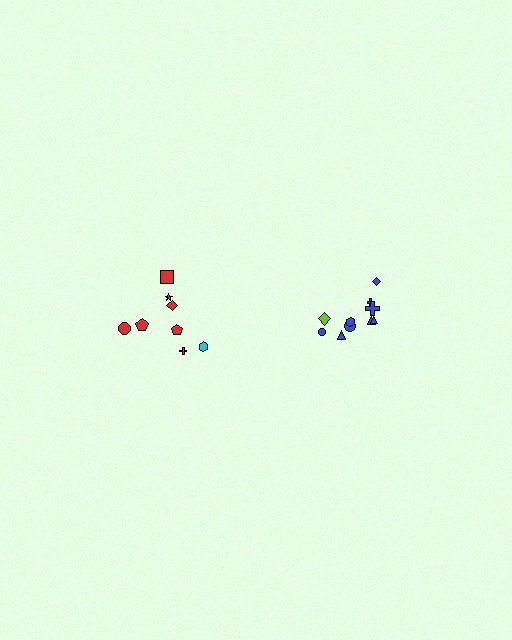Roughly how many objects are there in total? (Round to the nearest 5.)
Roughly 20 objects in total.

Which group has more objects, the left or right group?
The right group.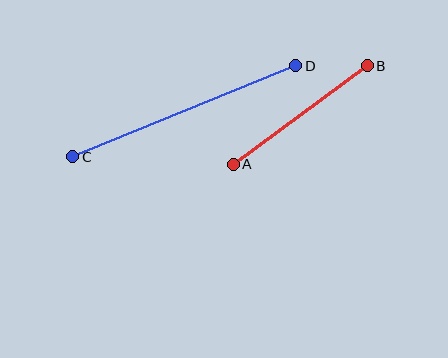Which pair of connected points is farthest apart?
Points C and D are farthest apart.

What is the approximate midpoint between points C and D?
The midpoint is at approximately (184, 111) pixels.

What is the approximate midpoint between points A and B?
The midpoint is at approximately (300, 115) pixels.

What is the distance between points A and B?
The distance is approximately 166 pixels.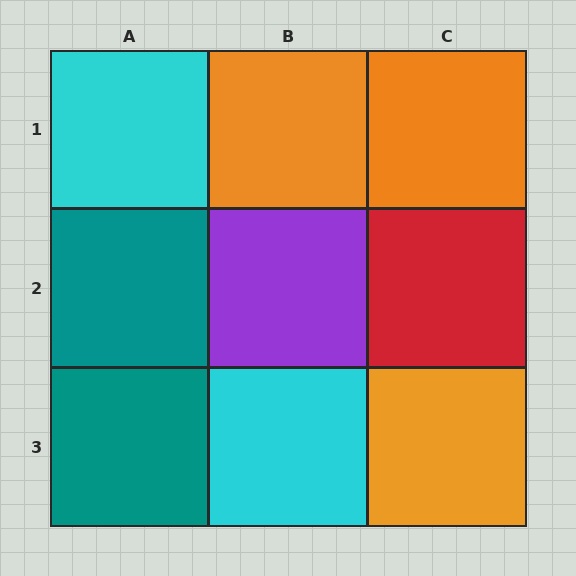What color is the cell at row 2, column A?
Teal.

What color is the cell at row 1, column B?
Orange.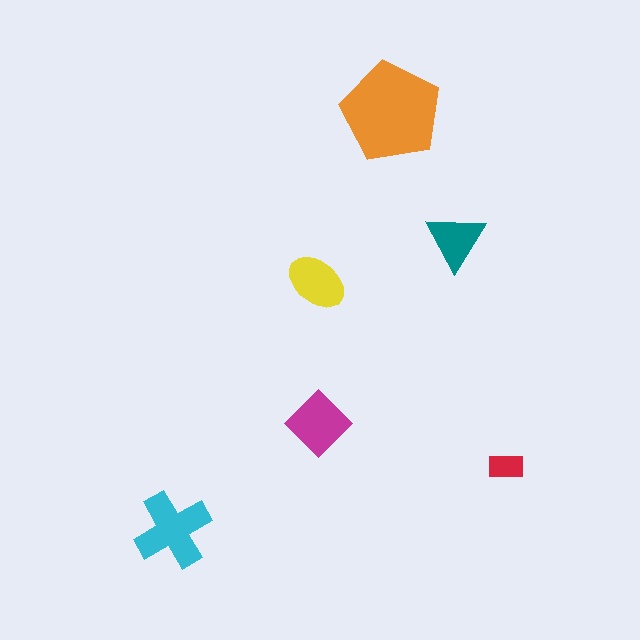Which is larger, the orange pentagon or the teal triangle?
The orange pentagon.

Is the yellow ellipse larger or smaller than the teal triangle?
Larger.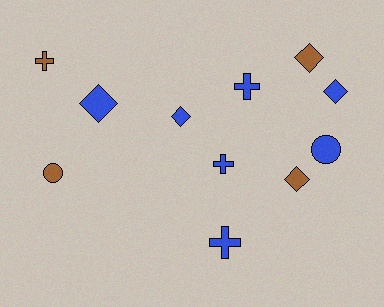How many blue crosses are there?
There are 3 blue crosses.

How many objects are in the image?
There are 11 objects.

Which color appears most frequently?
Blue, with 7 objects.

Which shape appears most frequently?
Diamond, with 5 objects.